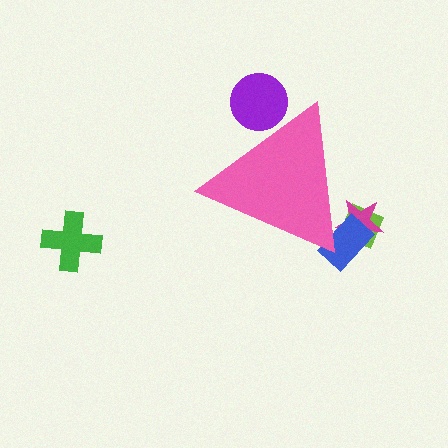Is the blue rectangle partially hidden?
Yes, the blue rectangle is partially hidden behind the pink triangle.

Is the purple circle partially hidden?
Yes, the purple circle is partially hidden behind the pink triangle.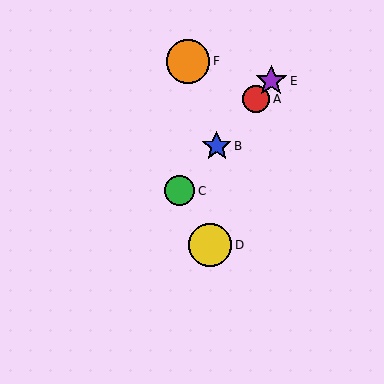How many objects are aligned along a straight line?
4 objects (A, B, C, E) are aligned along a straight line.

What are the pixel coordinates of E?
Object E is at (271, 81).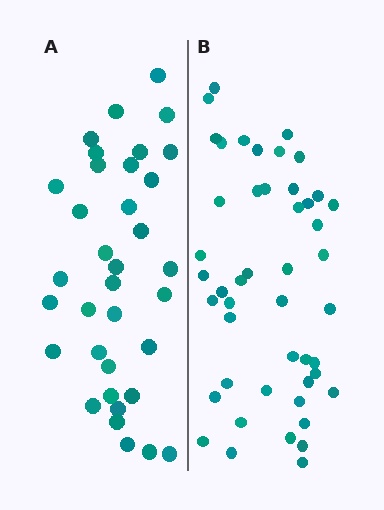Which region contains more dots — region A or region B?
Region B (the right region) has more dots.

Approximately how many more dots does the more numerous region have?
Region B has roughly 12 or so more dots than region A.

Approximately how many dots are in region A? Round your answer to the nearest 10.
About 40 dots. (The exact count is 35, which rounds to 40.)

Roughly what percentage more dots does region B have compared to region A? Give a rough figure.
About 35% more.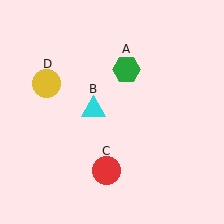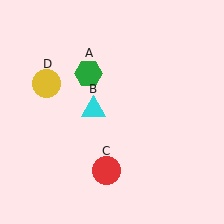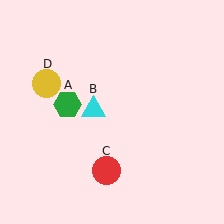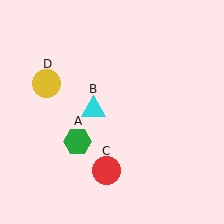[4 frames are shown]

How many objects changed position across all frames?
1 object changed position: green hexagon (object A).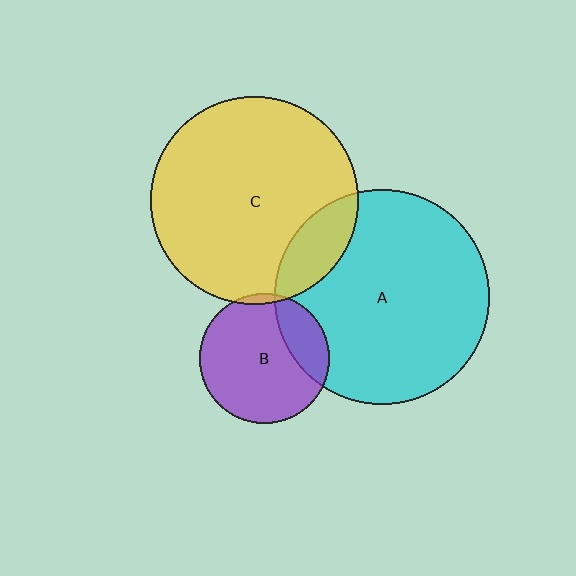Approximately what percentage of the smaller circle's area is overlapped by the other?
Approximately 20%.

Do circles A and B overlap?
Yes.